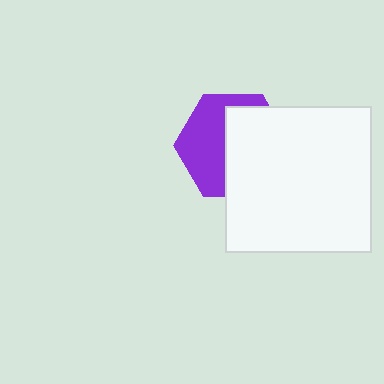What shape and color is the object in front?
The object in front is a white square.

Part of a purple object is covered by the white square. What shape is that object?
It is a hexagon.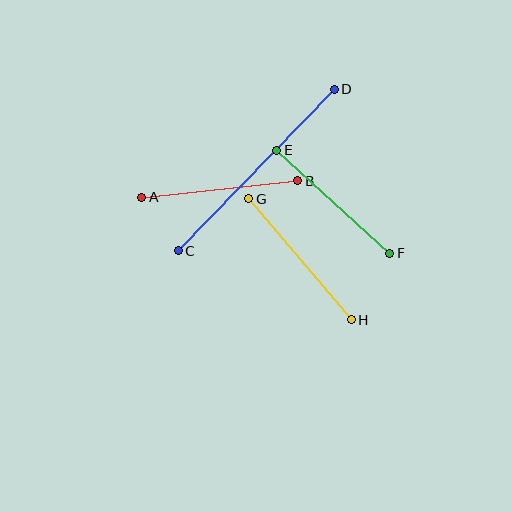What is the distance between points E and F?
The distance is approximately 153 pixels.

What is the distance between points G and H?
The distance is approximately 159 pixels.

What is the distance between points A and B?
The distance is approximately 157 pixels.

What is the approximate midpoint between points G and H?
The midpoint is at approximately (300, 259) pixels.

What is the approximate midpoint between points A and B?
The midpoint is at approximately (220, 189) pixels.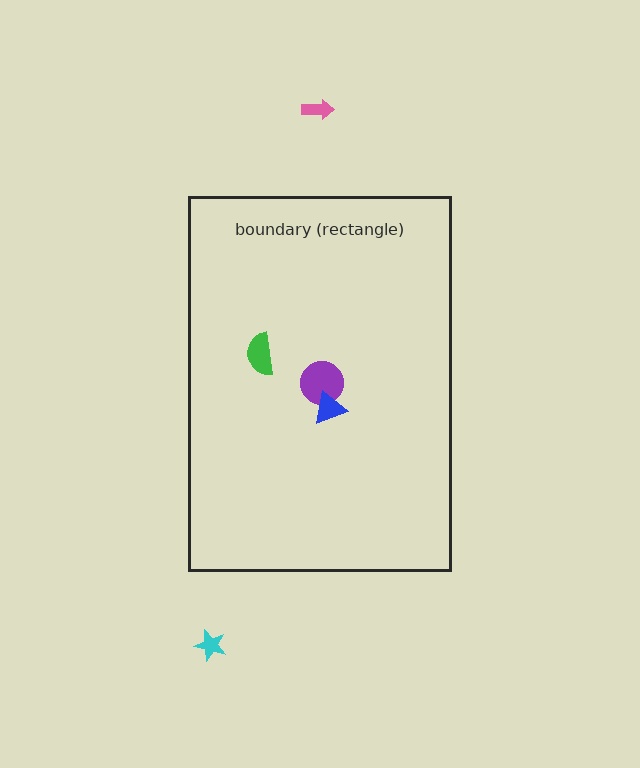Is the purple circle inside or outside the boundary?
Inside.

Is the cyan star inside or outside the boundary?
Outside.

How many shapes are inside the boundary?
3 inside, 2 outside.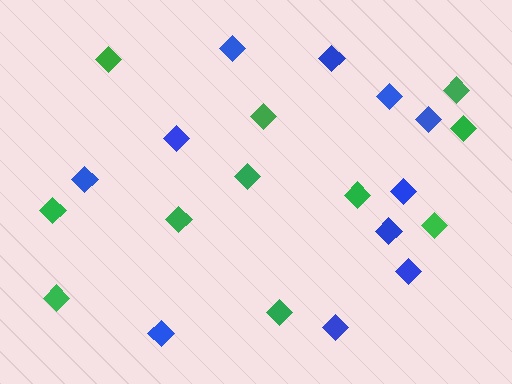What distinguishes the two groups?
There are 2 groups: one group of green diamonds (11) and one group of blue diamonds (11).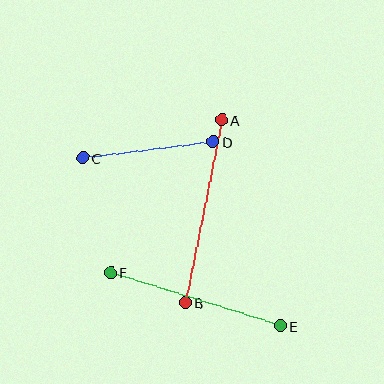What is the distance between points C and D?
The distance is approximately 131 pixels.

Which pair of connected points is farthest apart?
Points A and B are farthest apart.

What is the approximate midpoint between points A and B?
The midpoint is at approximately (203, 211) pixels.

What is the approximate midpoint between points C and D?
The midpoint is at approximately (148, 150) pixels.